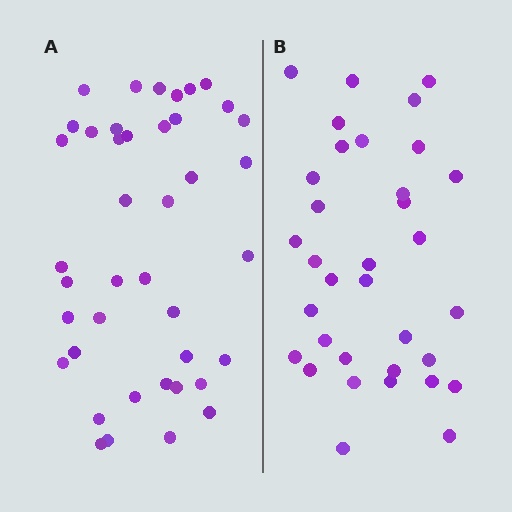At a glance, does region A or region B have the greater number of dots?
Region A (the left region) has more dots.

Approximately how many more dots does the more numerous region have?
Region A has roughly 8 or so more dots than region B.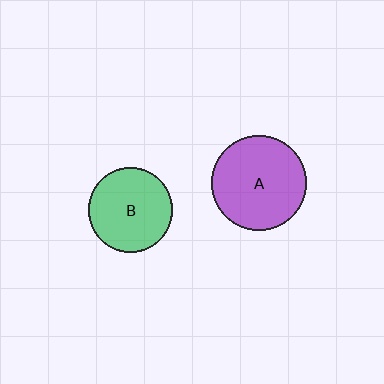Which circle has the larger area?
Circle A (purple).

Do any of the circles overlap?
No, none of the circles overlap.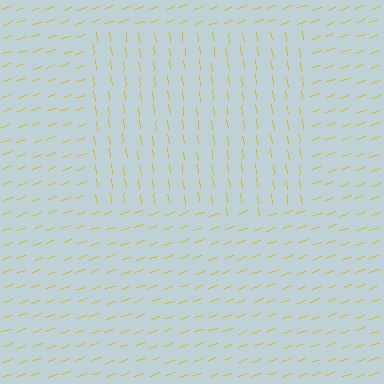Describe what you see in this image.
The image is filled with small yellow line segments. A rectangle region in the image has lines oriented differently from the surrounding lines, creating a visible texture boundary.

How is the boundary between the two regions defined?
The boundary is defined purely by a change in line orientation (approximately 79 degrees difference). All lines are the same color and thickness.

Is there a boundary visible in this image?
Yes, there is a texture boundary formed by a change in line orientation.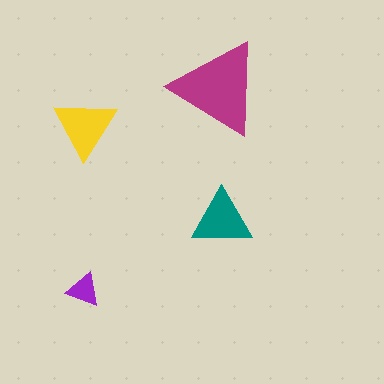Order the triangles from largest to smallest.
the magenta one, the yellow one, the teal one, the purple one.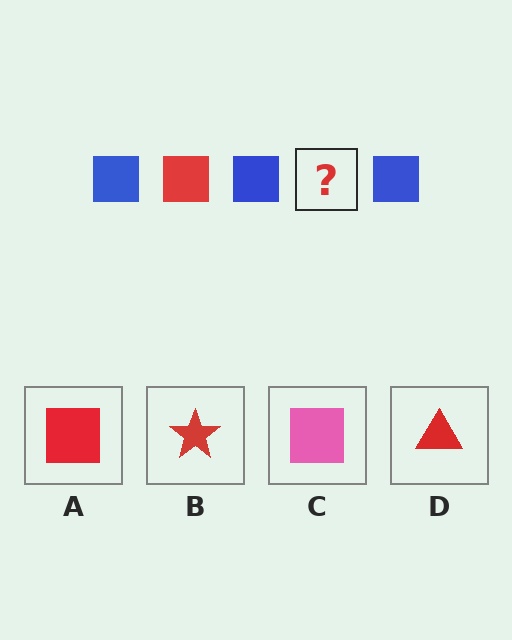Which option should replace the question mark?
Option A.